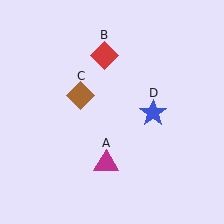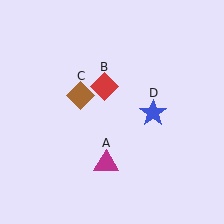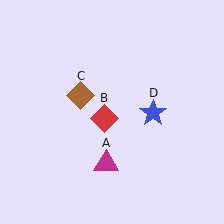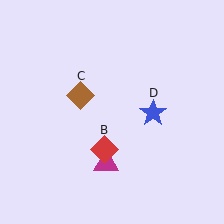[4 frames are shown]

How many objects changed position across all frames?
1 object changed position: red diamond (object B).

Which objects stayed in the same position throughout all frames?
Magenta triangle (object A) and brown diamond (object C) and blue star (object D) remained stationary.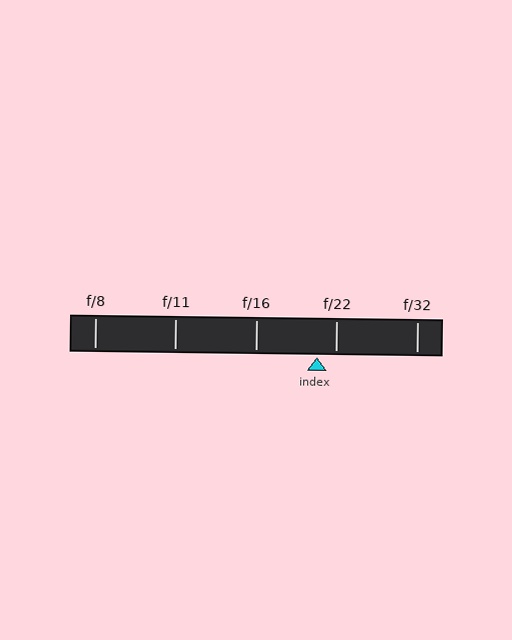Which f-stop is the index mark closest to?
The index mark is closest to f/22.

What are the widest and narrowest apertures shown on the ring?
The widest aperture shown is f/8 and the narrowest is f/32.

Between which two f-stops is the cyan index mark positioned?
The index mark is between f/16 and f/22.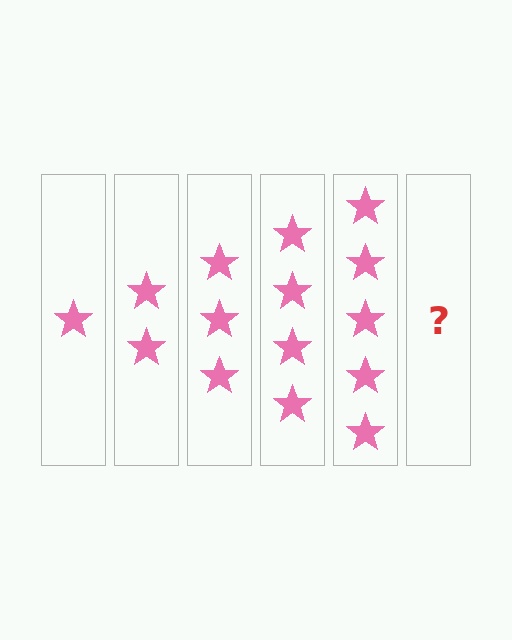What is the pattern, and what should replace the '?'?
The pattern is that each step adds one more star. The '?' should be 6 stars.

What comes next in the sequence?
The next element should be 6 stars.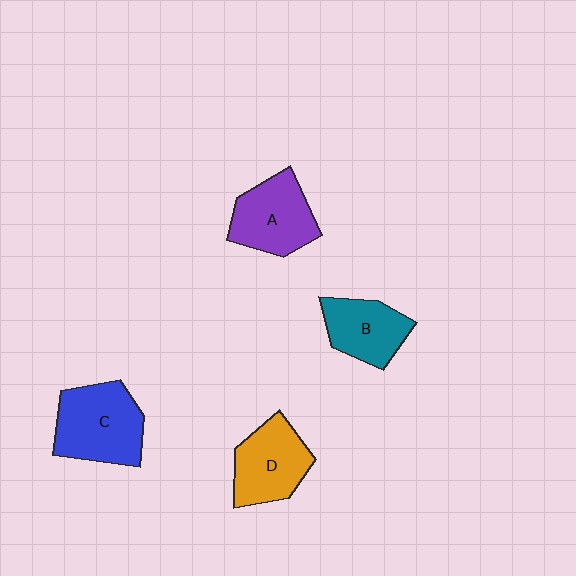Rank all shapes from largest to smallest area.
From largest to smallest: C (blue), A (purple), D (orange), B (teal).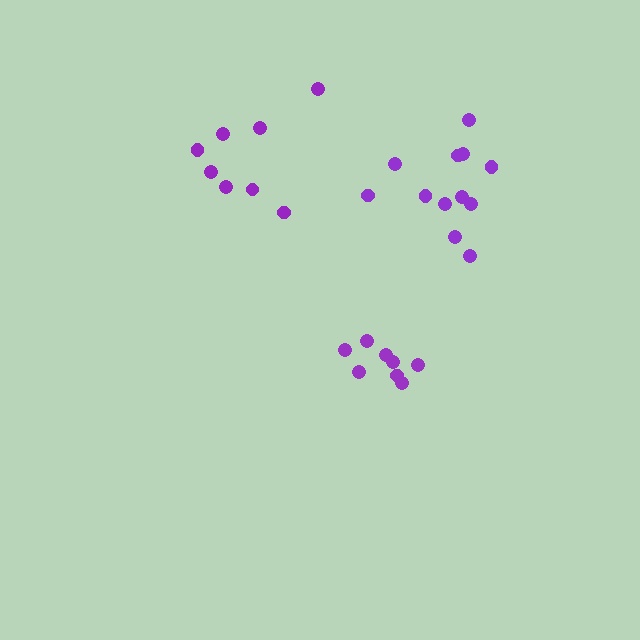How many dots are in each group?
Group 1: 8 dots, Group 2: 8 dots, Group 3: 12 dots (28 total).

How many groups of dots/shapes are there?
There are 3 groups.